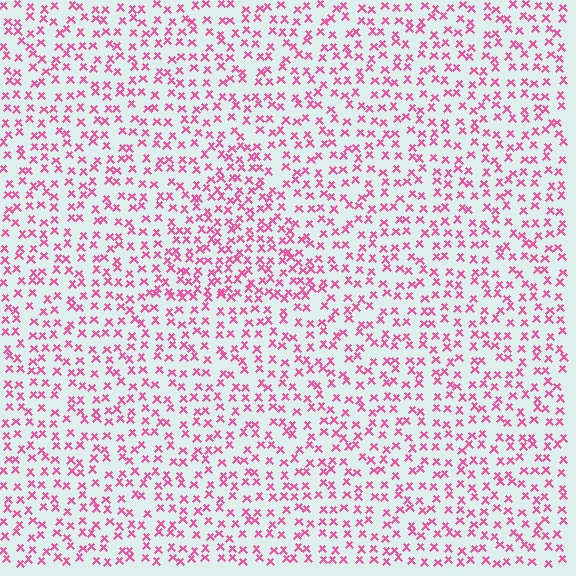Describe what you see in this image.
The image contains small pink elements arranged at two different densities. A triangle-shaped region is visible where the elements are more densely packed than the surrounding area.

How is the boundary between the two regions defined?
The boundary is defined by a change in element density (approximately 1.5x ratio). All elements are the same color, size, and shape.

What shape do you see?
I see a triangle.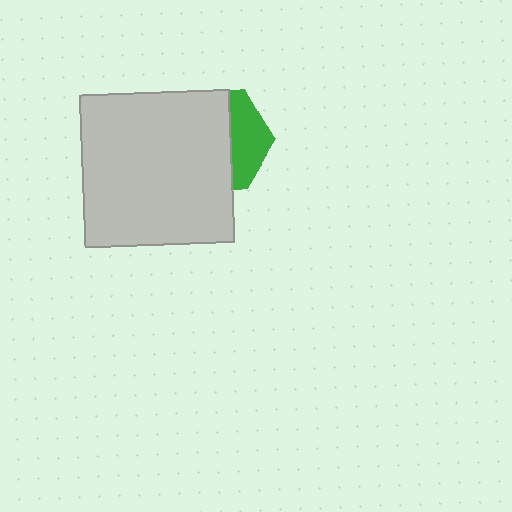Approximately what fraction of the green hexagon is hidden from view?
Roughly 65% of the green hexagon is hidden behind the light gray rectangle.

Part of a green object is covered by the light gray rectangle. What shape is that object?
It is a hexagon.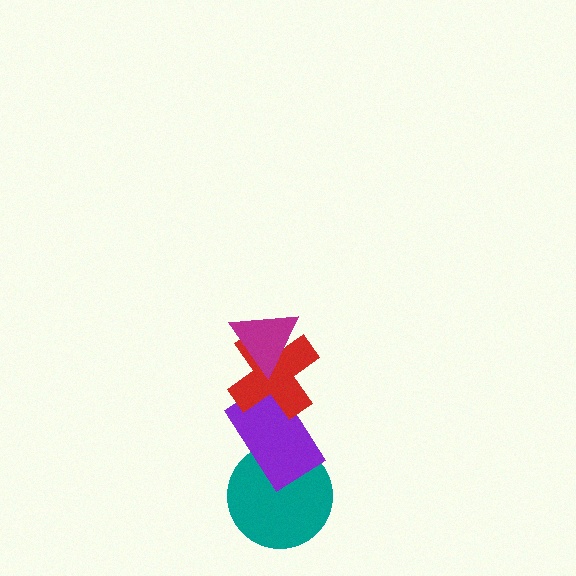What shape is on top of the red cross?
The magenta triangle is on top of the red cross.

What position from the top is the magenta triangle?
The magenta triangle is 1st from the top.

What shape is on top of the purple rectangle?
The red cross is on top of the purple rectangle.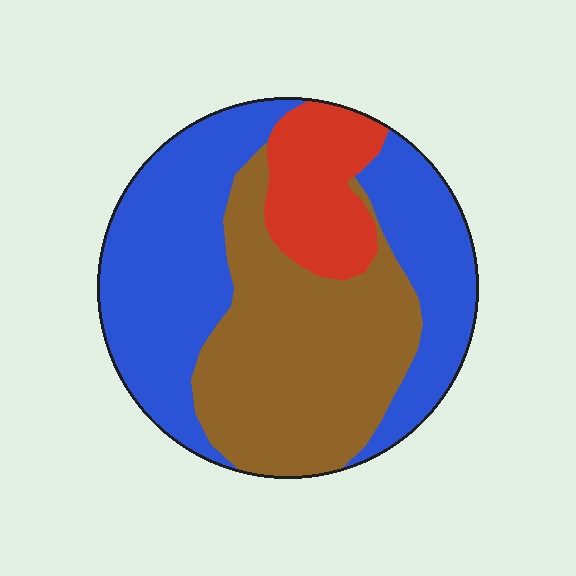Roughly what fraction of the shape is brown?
Brown takes up about three eighths (3/8) of the shape.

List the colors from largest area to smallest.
From largest to smallest: blue, brown, red.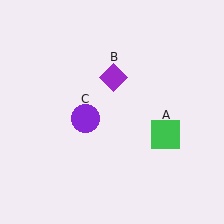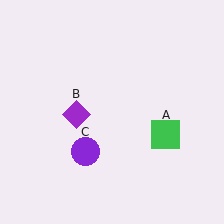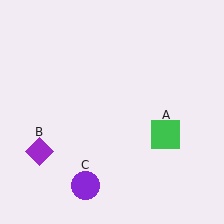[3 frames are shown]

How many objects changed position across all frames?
2 objects changed position: purple diamond (object B), purple circle (object C).